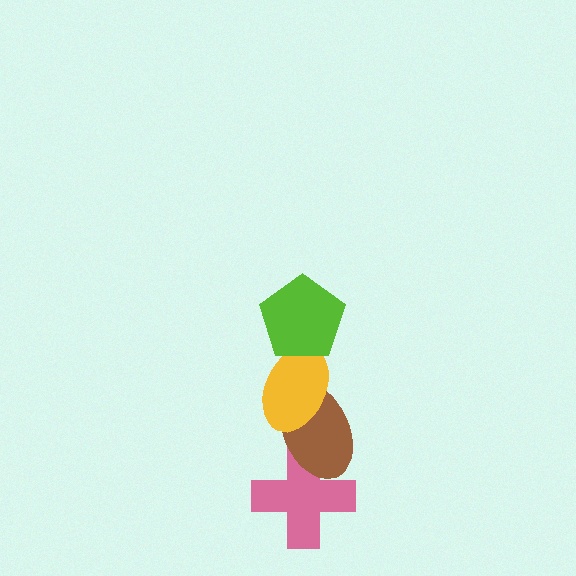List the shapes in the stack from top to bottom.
From top to bottom: the lime pentagon, the yellow ellipse, the brown ellipse, the pink cross.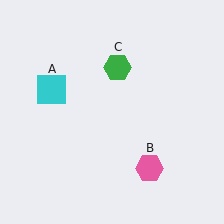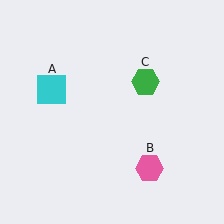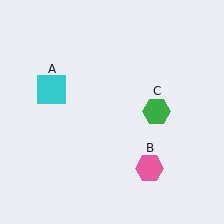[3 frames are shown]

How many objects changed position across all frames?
1 object changed position: green hexagon (object C).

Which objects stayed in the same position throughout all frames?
Cyan square (object A) and pink hexagon (object B) remained stationary.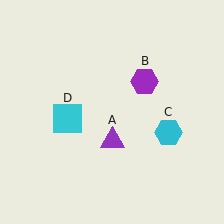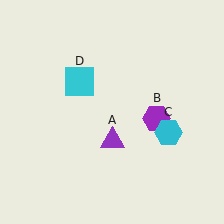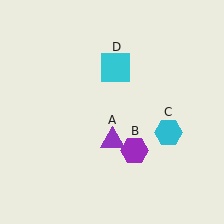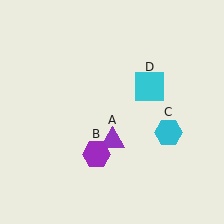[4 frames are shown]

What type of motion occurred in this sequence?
The purple hexagon (object B), cyan square (object D) rotated clockwise around the center of the scene.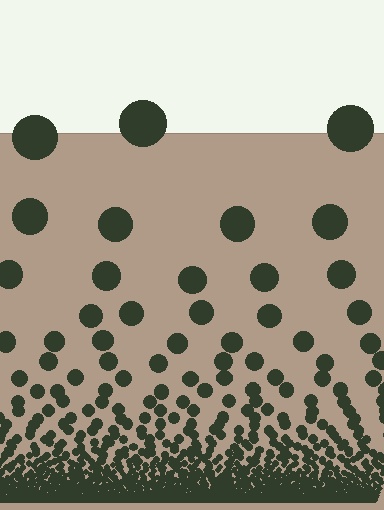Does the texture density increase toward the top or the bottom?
Density increases toward the bottom.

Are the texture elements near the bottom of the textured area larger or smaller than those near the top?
Smaller. The gradient is inverted — elements near the bottom are smaller and denser.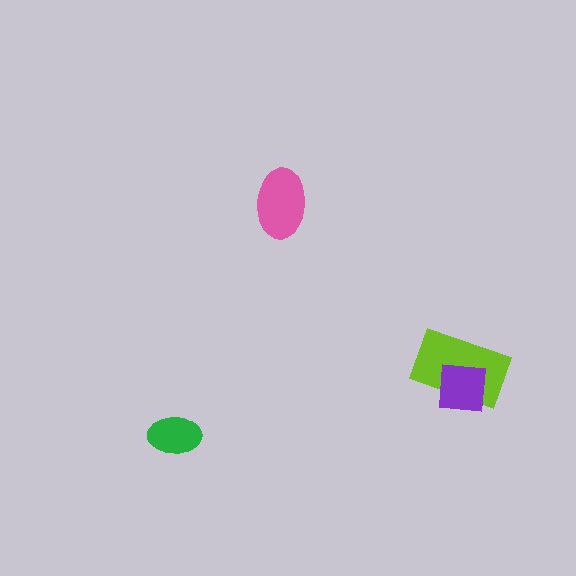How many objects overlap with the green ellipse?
0 objects overlap with the green ellipse.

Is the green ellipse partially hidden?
No, no other shape covers it.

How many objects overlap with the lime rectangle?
1 object overlaps with the lime rectangle.